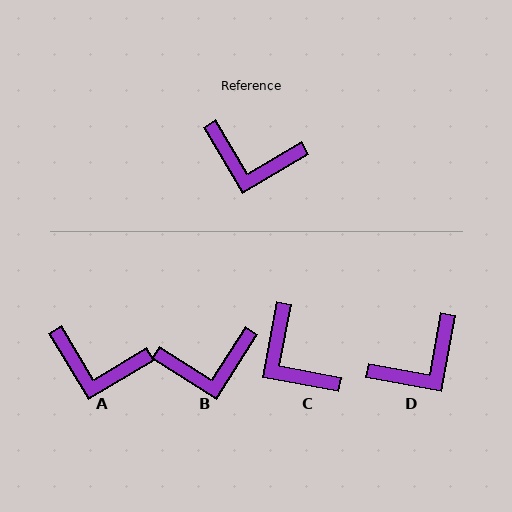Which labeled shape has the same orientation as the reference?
A.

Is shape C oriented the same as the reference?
No, it is off by about 41 degrees.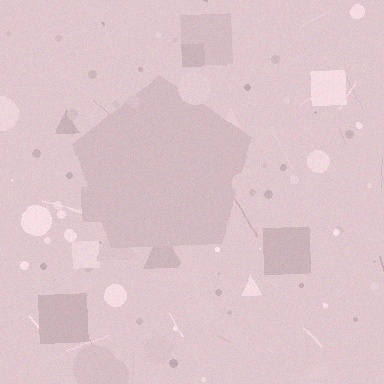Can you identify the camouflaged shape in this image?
The camouflaged shape is a pentagon.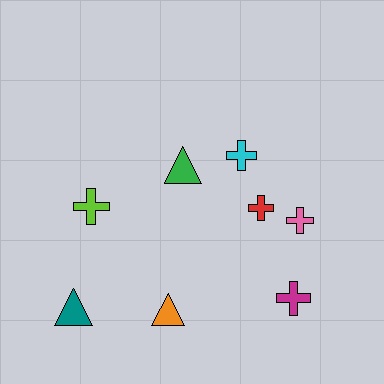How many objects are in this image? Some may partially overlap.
There are 8 objects.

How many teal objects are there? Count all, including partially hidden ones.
There is 1 teal object.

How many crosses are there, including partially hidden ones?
There are 5 crosses.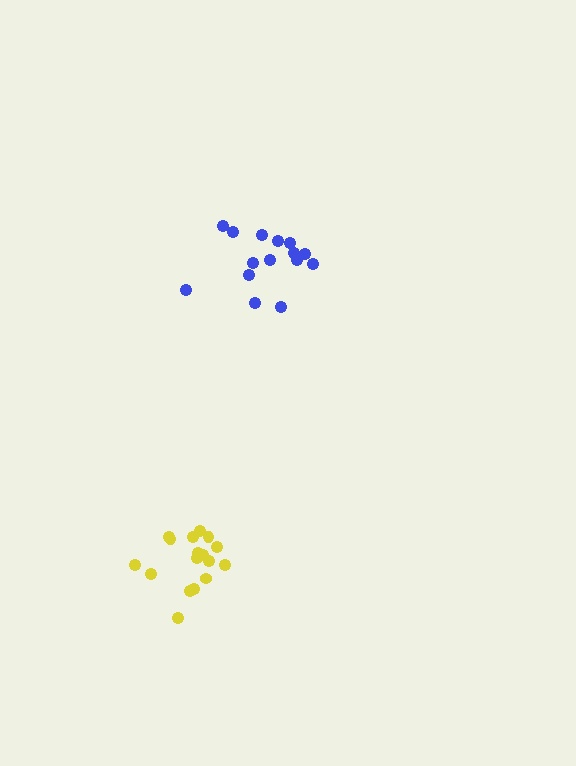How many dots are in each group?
Group 1: 15 dots, Group 2: 17 dots (32 total).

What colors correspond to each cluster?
The clusters are colored: blue, yellow.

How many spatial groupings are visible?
There are 2 spatial groupings.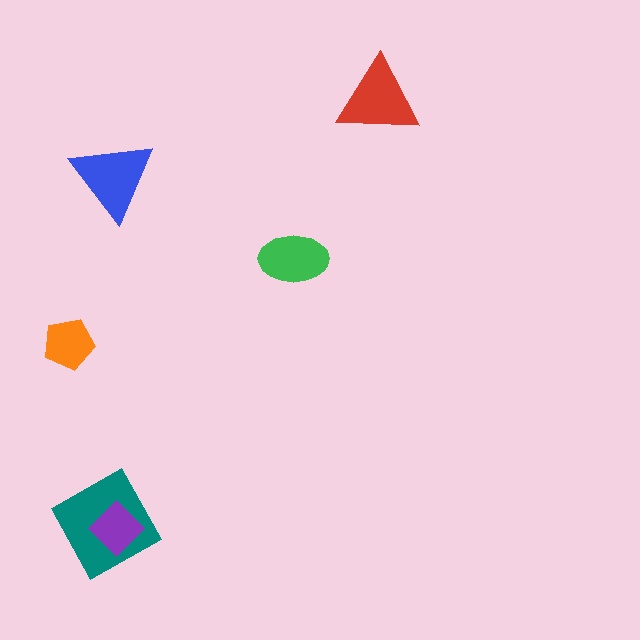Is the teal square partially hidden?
Yes, it is partially covered by another shape.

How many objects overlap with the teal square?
1 object overlaps with the teal square.